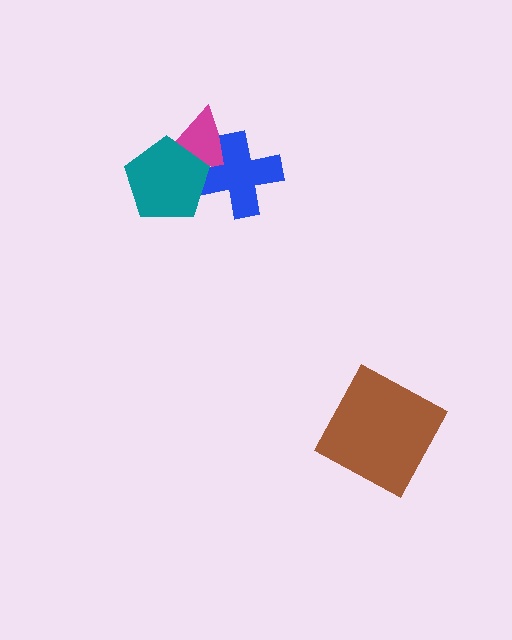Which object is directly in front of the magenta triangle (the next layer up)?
The blue cross is directly in front of the magenta triangle.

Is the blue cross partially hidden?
Yes, it is partially covered by another shape.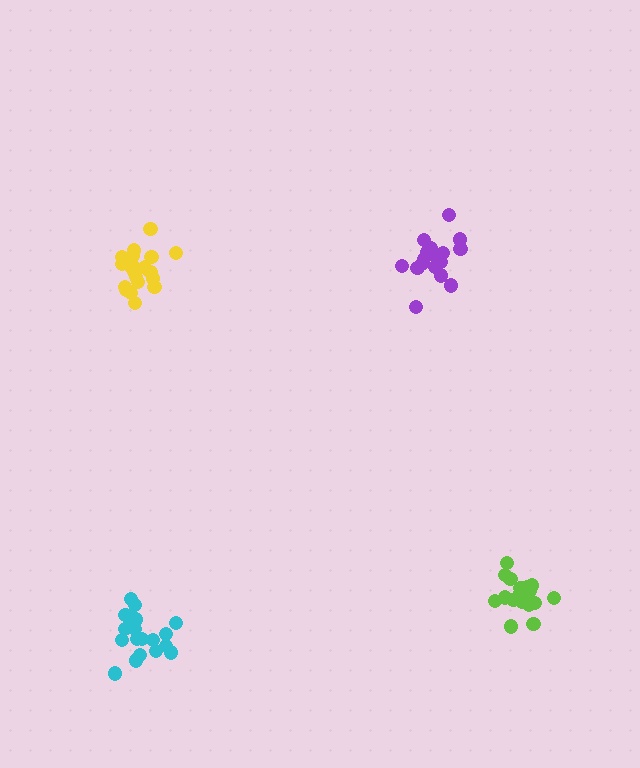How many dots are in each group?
Group 1: 20 dots, Group 2: 17 dots, Group 3: 20 dots, Group 4: 21 dots (78 total).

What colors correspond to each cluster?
The clusters are colored: cyan, purple, yellow, lime.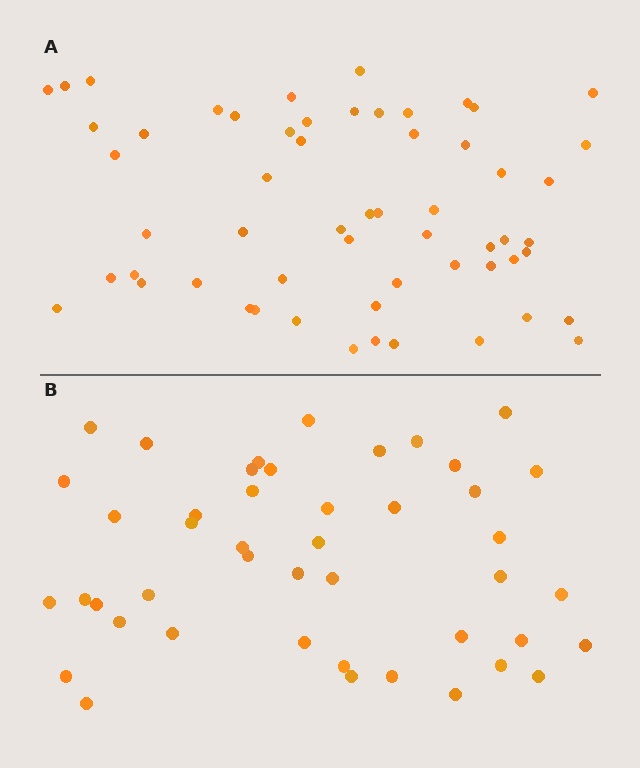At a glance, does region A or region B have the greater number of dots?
Region A (the top region) has more dots.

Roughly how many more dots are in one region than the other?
Region A has approximately 15 more dots than region B.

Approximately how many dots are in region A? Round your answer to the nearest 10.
About 60 dots. (The exact count is 58, which rounds to 60.)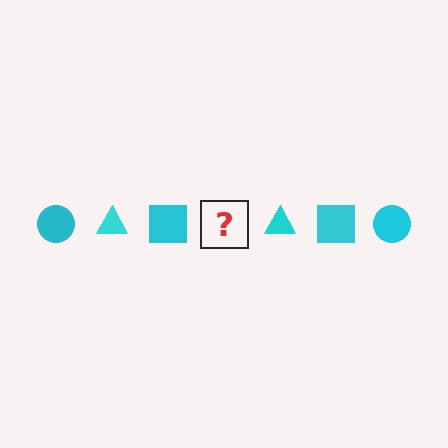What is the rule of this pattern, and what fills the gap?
The rule is that the pattern cycles through circle, triangle, square shapes in cyan. The gap should be filled with a cyan circle.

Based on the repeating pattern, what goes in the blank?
The blank should be a cyan circle.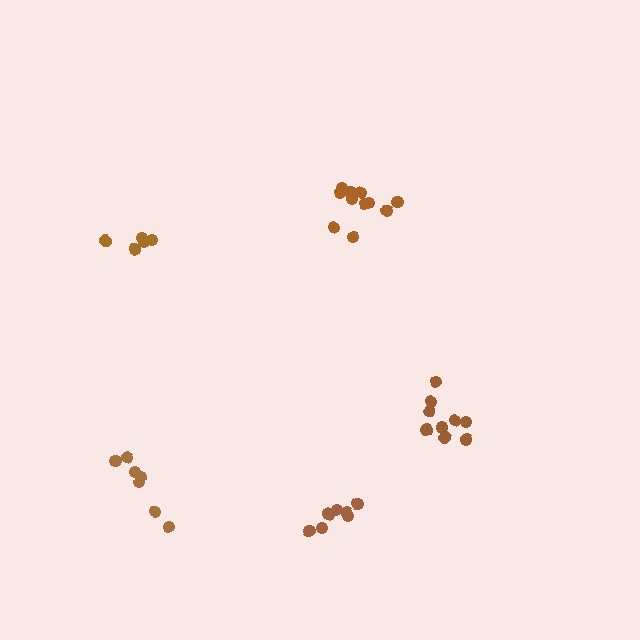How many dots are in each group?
Group 1: 11 dots, Group 2: 8 dots, Group 3: 7 dots, Group 4: 11 dots, Group 5: 5 dots (42 total).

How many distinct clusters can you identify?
There are 5 distinct clusters.